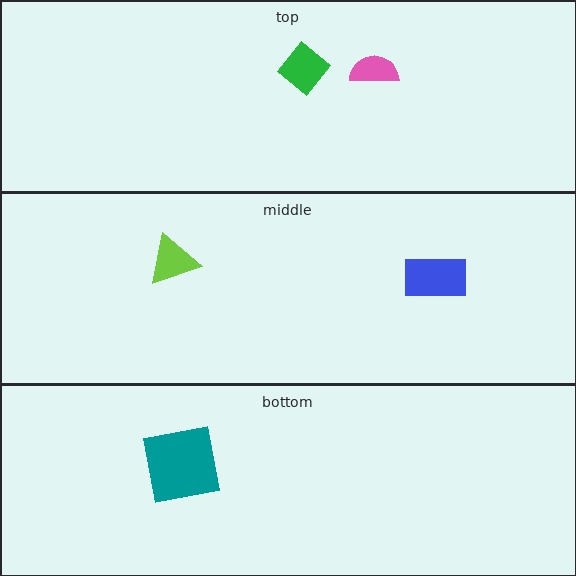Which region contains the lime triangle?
The middle region.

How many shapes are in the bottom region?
1.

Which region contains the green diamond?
The top region.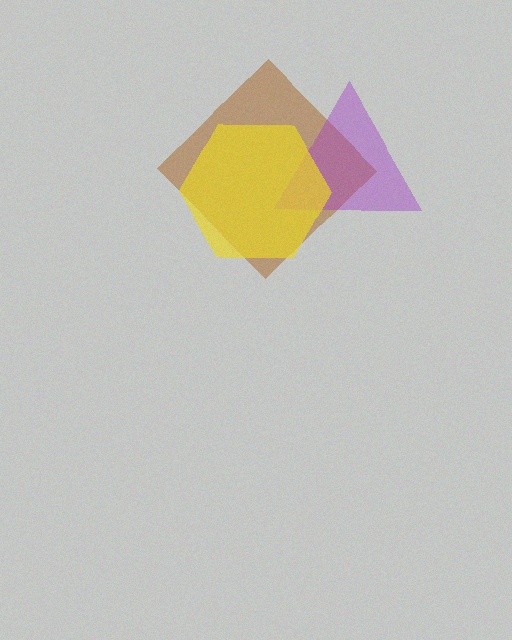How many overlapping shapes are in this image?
There are 3 overlapping shapes in the image.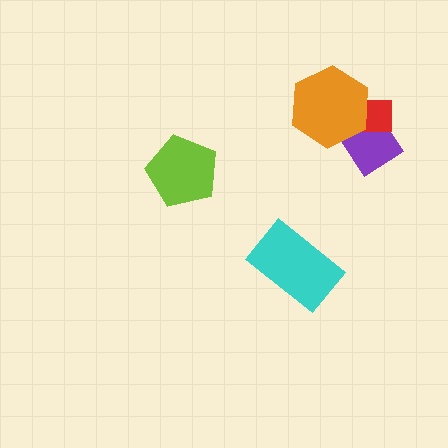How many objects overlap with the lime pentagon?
0 objects overlap with the lime pentagon.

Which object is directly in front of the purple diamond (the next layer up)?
The red rectangle is directly in front of the purple diamond.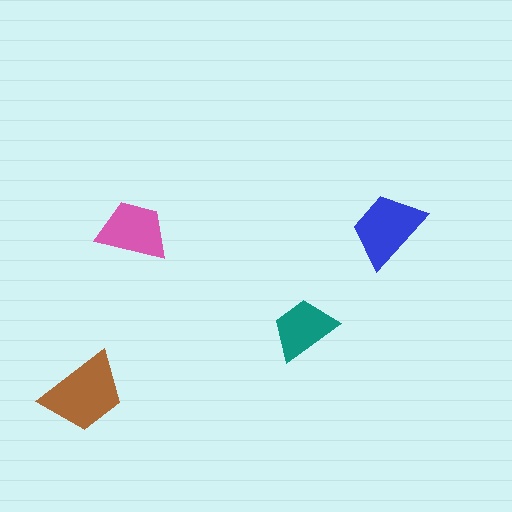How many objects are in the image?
There are 4 objects in the image.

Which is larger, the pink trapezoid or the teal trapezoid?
The pink one.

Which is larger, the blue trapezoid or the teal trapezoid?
The blue one.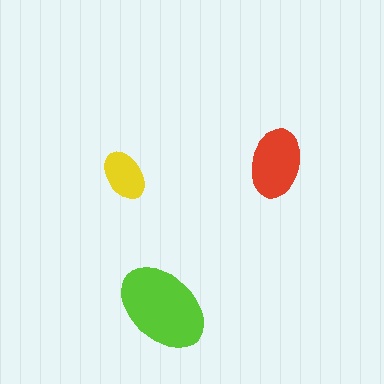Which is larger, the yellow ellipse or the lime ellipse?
The lime one.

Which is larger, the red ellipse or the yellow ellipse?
The red one.